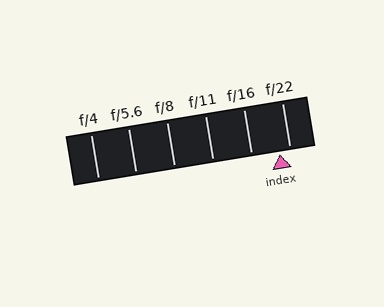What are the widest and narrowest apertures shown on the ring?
The widest aperture shown is f/4 and the narrowest is f/22.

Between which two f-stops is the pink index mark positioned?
The index mark is between f/16 and f/22.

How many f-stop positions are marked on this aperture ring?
There are 6 f-stop positions marked.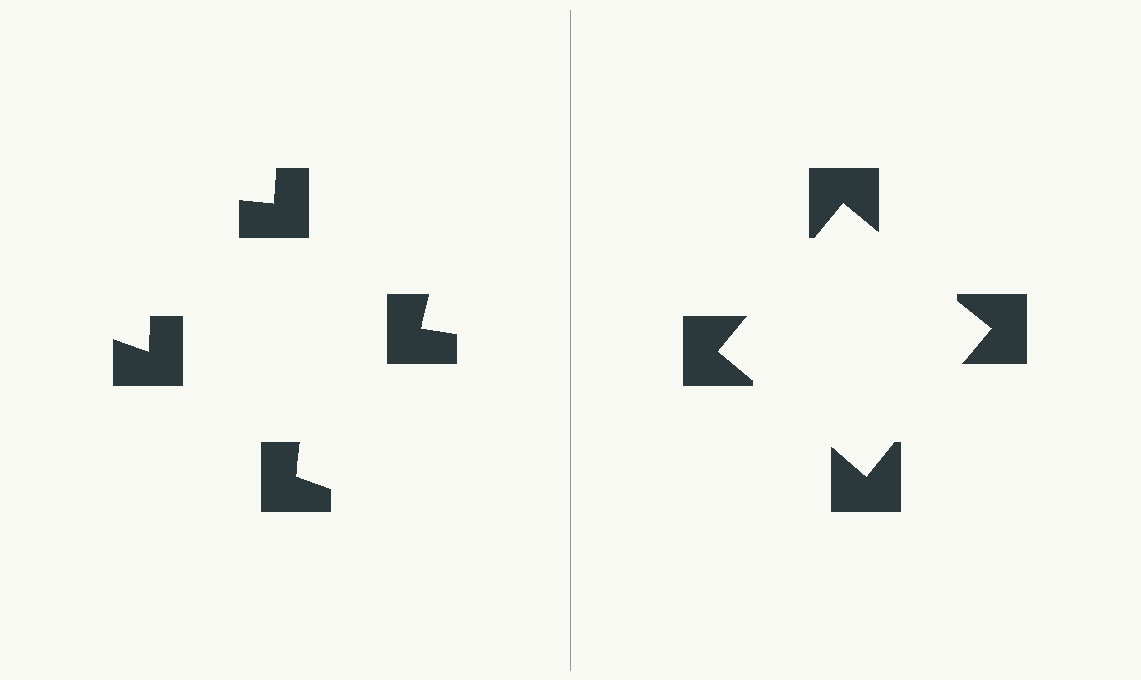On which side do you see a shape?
An illusory square appears on the right side. On the left side the wedge cuts are rotated, so no coherent shape forms.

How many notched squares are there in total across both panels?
8 — 4 on each side.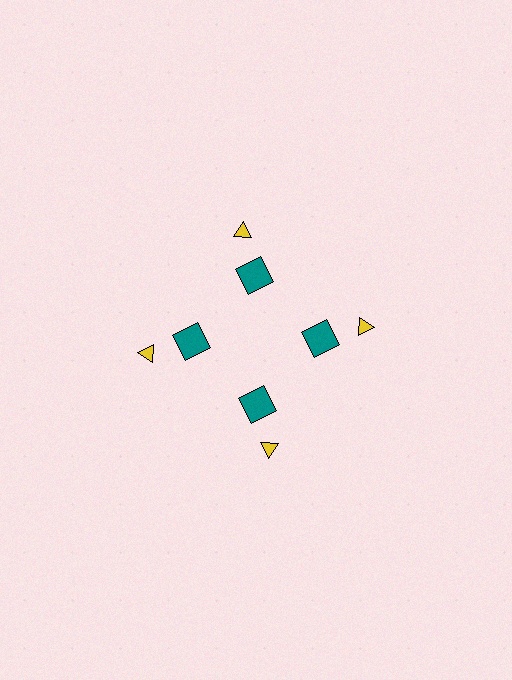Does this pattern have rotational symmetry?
Yes, this pattern has 4-fold rotational symmetry. It looks the same after rotating 90 degrees around the center.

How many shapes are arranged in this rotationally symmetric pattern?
There are 8 shapes, arranged in 4 groups of 2.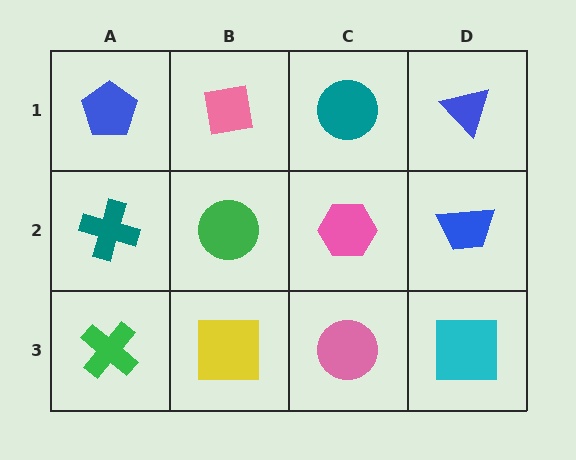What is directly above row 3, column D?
A blue trapezoid.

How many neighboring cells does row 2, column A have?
3.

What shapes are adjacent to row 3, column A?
A teal cross (row 2, column A), a yellow square (row 3, column B).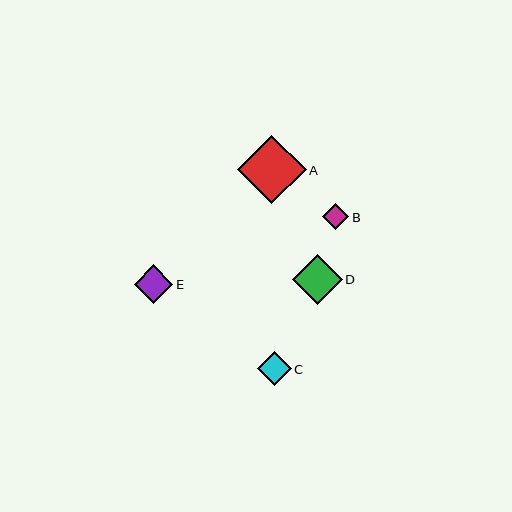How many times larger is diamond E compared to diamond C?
Diamond E is approximately 1.1 times the size of diamond C.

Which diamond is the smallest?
Diamond B is the smallest with a size of approximately 26 pixels.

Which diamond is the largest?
Diamond A is the largest with a size of approximately 68 pixels.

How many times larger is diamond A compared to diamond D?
Diamond A is approximately 1.4 times the size of diamond D.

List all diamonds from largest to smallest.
From largest to smallest: A, D, E, C, B.